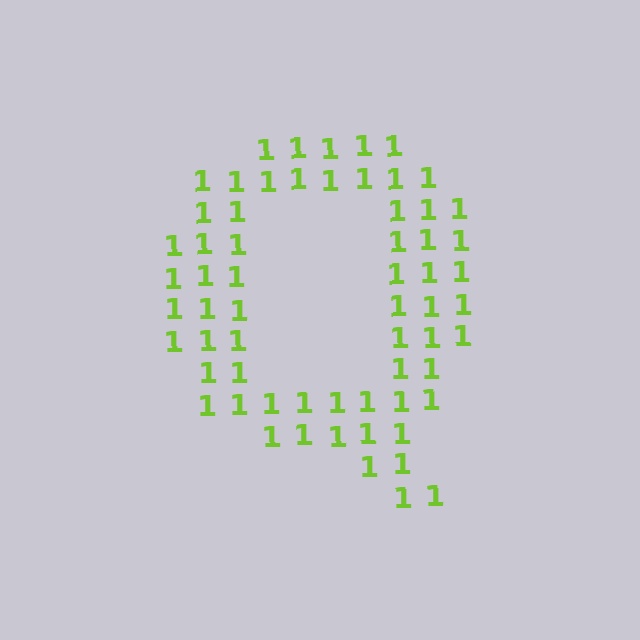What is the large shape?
The large shape is the letter Q.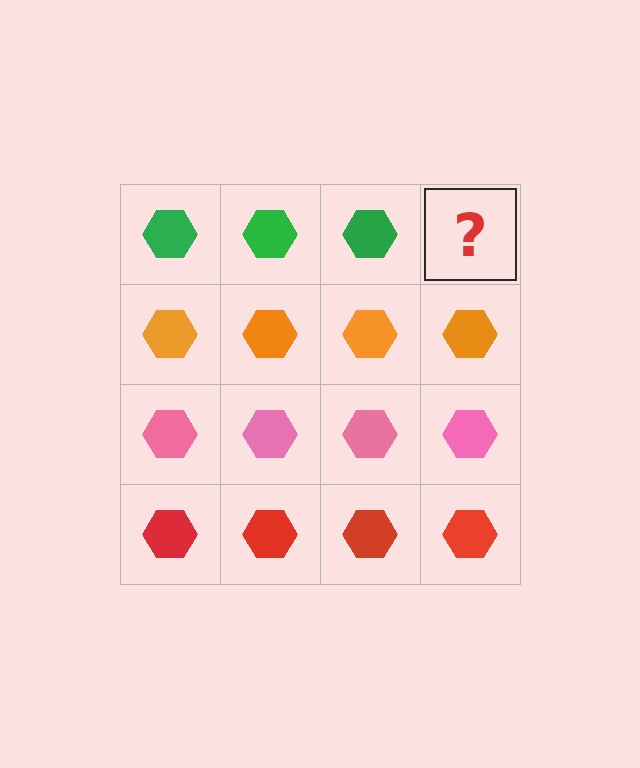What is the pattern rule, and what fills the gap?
The rule is that each row has a consistent color. The gap should be filled with a green hexagon.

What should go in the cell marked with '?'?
The missing cell should contain a green hexagon.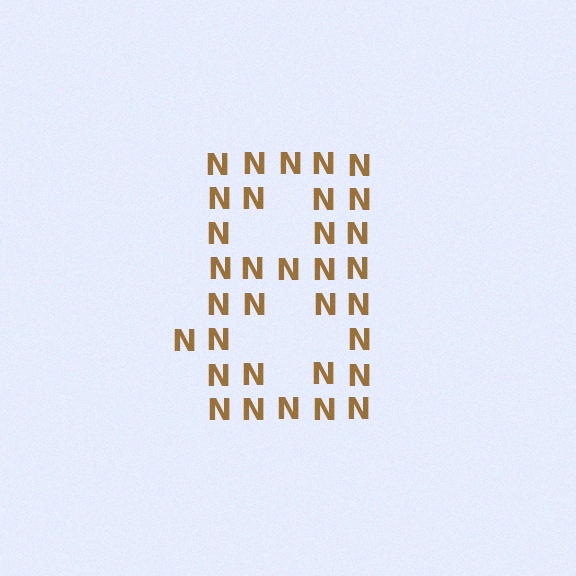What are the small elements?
The small elements are letter N's.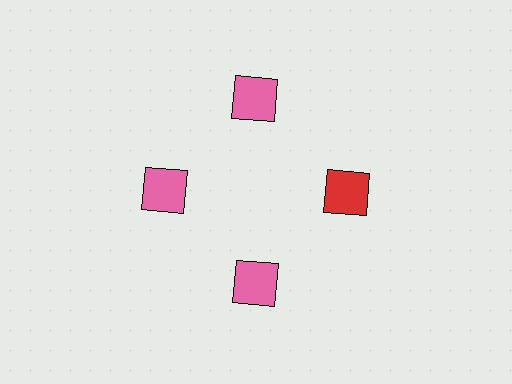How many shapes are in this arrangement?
There are 4 shapes arranged in a ring pattern.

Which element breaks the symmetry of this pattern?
The red square at roughly the 3 o'clock position breaks the symmetry. All other shapes are pink squares.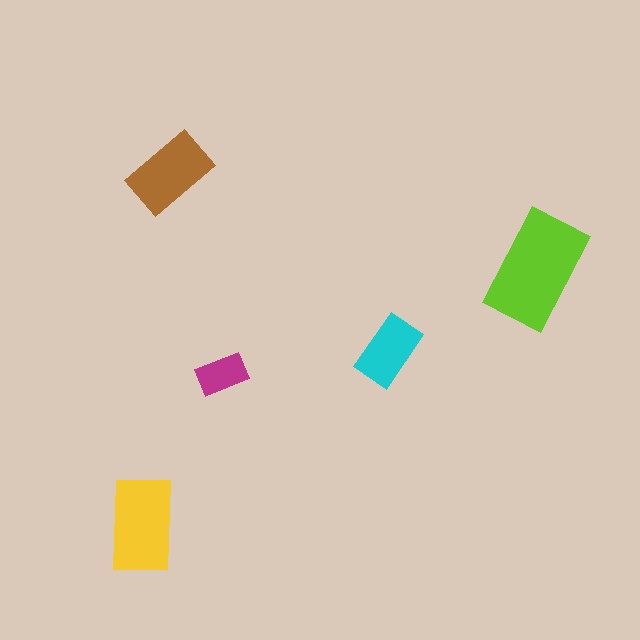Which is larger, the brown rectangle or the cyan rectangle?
The brown one.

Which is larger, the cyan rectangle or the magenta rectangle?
The cyan one.